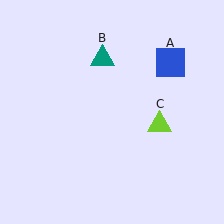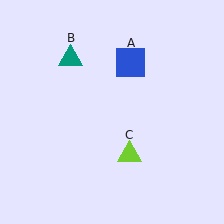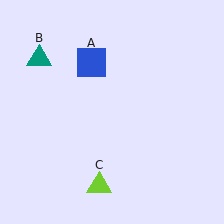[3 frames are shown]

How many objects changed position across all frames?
3 objects changed position: blue square (object A), teal triangle (object B), lime triangle (object C).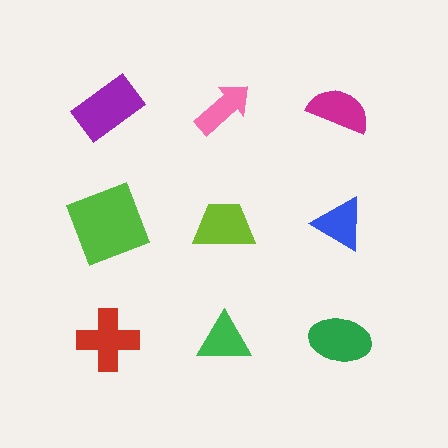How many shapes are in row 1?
3 shapes.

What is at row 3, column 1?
A red cross.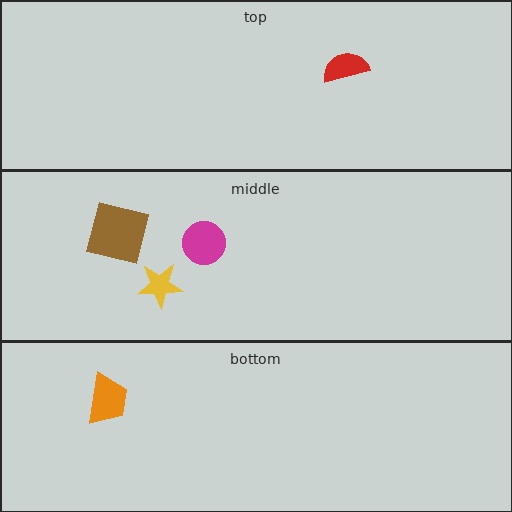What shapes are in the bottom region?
The orange trapezoid.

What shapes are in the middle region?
The magenta circle, the yellow star, the brown square.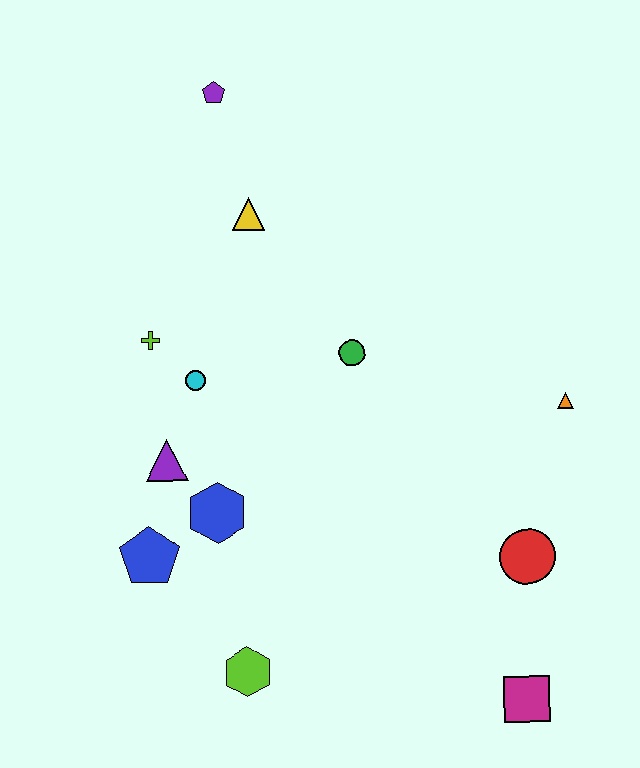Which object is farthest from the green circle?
The magenta square is farthest from the green circle.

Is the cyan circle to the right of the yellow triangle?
No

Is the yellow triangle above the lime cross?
Yes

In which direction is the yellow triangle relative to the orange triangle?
The yellow triangle is to the left of the orange triangle.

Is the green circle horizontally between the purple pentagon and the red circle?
Yes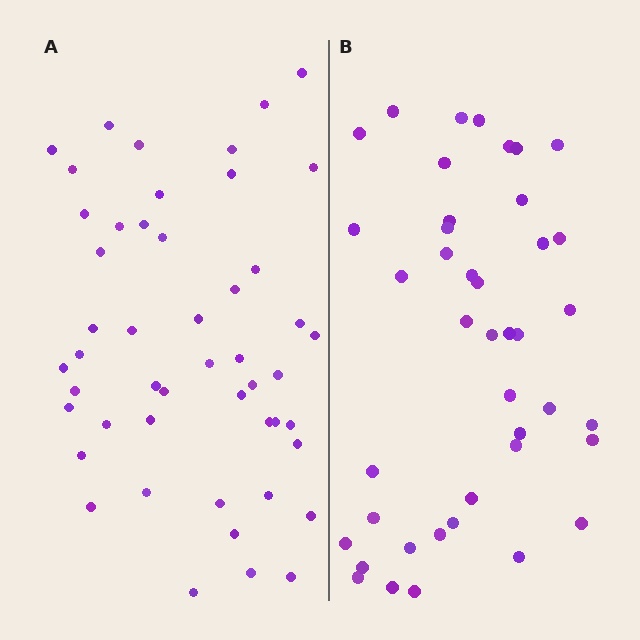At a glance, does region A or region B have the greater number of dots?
Region A (the left region) has more dots.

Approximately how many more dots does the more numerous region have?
Region A has roughly 8 or so more dots than region B.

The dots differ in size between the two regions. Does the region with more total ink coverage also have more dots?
No. Region B has more total ink coverage because its dots are larger, but region A actually contains more individual dots. Total area can be misleading — the number of items is what matters here.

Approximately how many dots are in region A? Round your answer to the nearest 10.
About 50 dots. (The exact count is 49, which rounds to 50.)